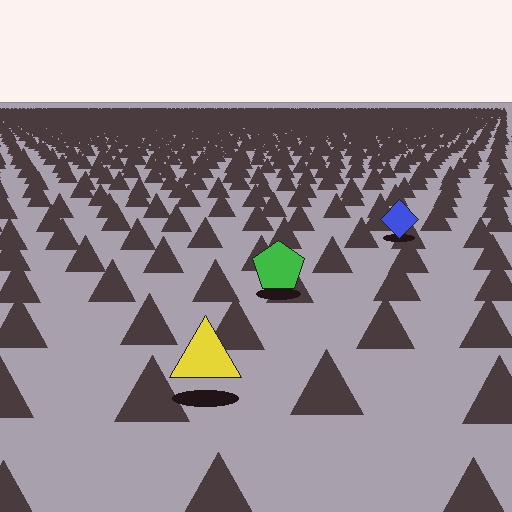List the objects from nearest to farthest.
From nearest to farthest: the yellow triangle, the green pentagon, the blue diamond.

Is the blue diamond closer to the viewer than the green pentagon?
No. The green pentagon is closer — you can tell from the texture gradient: the ground texture is coarser near it.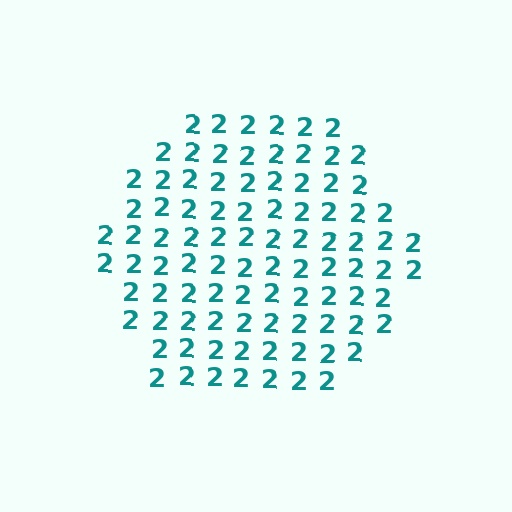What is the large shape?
The large shape is a hexagon.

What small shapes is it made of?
It is made of small digit 2's.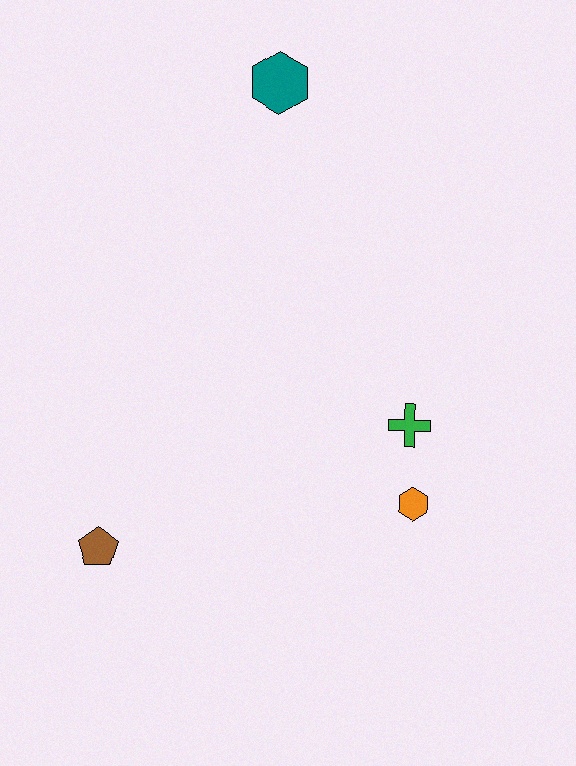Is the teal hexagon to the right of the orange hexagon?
No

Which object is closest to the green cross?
The orange hexagon is closest to the green cross.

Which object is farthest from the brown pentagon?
The teal hexagon is farthest from the brown pentagon.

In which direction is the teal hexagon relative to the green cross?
The teal hexagon is above the green cross.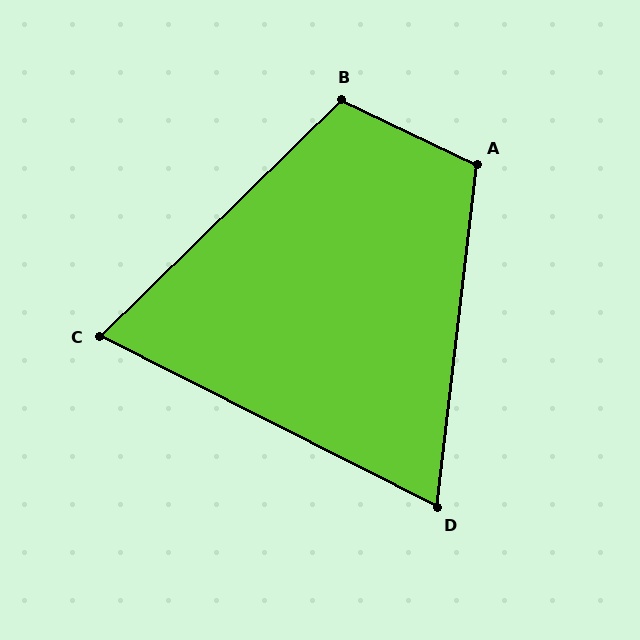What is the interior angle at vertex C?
Approximately 71 degrees (acute).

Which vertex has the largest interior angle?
B, at approximately 110 degrees.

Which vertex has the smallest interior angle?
D, at approximately 70 degrees.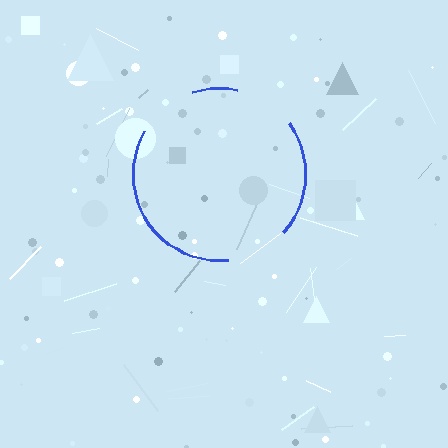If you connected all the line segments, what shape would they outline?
They would outline a circle.